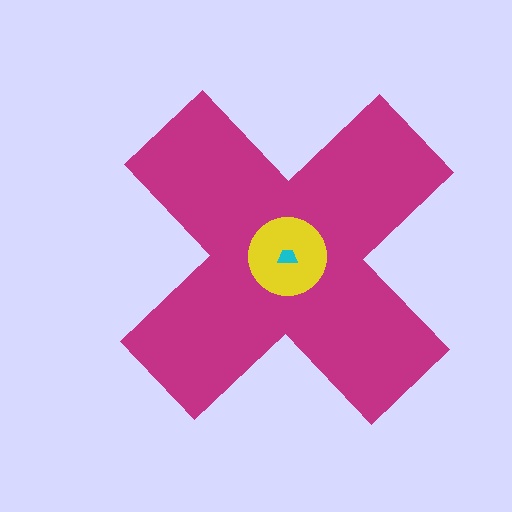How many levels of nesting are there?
3.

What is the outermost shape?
The magenta cross.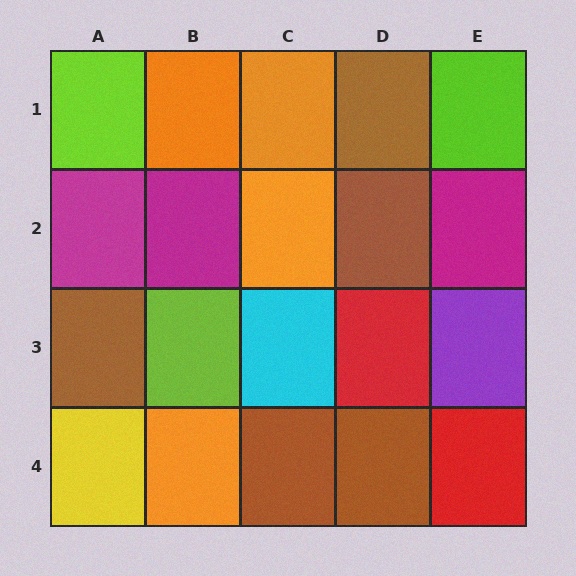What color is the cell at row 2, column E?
Magenta.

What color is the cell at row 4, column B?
Orange.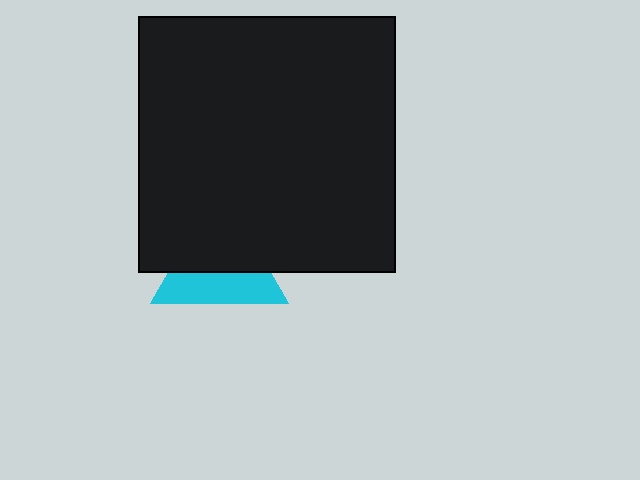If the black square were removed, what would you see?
You would see the complete cyan triangle.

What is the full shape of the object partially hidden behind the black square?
The partially hidden object is a cyan triangle.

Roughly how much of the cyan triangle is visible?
A small part of it is visible (roughly 43%).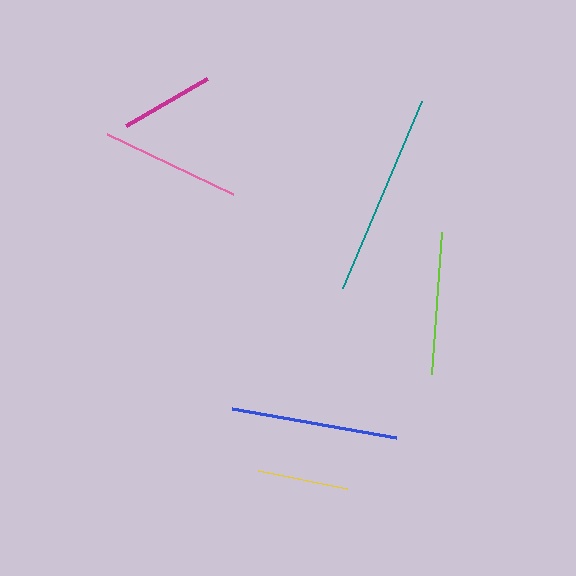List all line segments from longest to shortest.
From longest to shortest: teal, blue, lime, pink, magenta, yellow.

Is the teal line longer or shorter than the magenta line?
The teal line is longer than the magenta line.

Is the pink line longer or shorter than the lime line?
The lime line is longer than the pink line.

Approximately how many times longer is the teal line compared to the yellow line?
The teal line is approximately 2.2 times the length of the yellow line.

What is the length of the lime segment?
The lime segment is approximately 142 pixels long.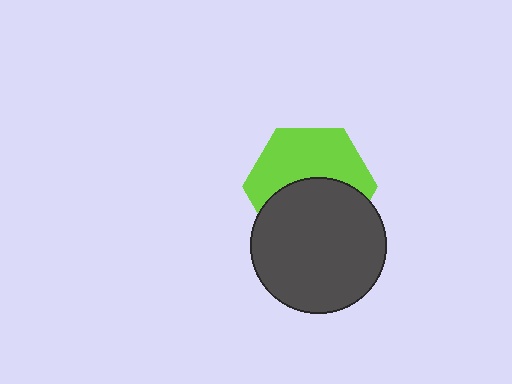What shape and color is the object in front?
The object in front is a dark gray circle.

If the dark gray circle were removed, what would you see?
You would see the complete lime hexagon.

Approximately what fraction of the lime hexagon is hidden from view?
Roughly 48% of the lime hexagon is hidden behind the dark gray circle.